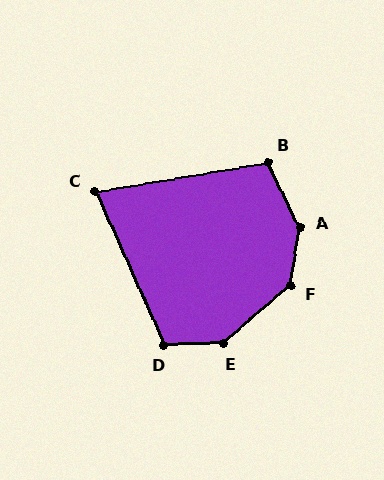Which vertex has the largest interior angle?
A, at approximately 145 degrees.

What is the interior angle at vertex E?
Approximately 140 degrees (obtuse).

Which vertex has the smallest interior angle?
C, at approximately 75 degrees.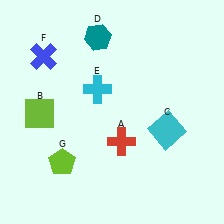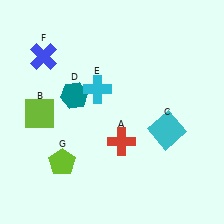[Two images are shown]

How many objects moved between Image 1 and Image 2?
1 object moved between the two images.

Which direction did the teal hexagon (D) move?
The teal hexagon (D) moved down.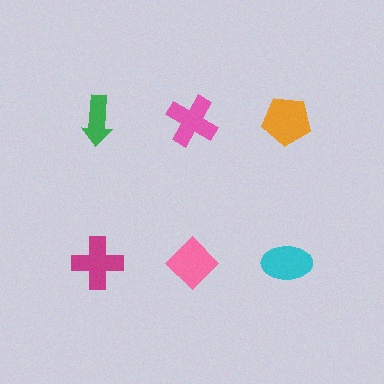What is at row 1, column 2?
A pink cross.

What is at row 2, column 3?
A cyan ellipse.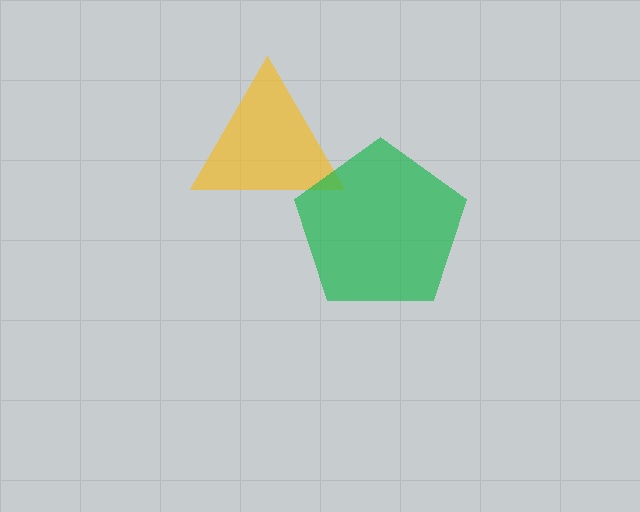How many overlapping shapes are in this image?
There are 2 overlapping shapes in the image.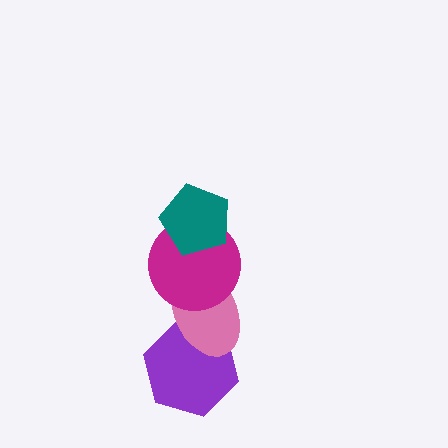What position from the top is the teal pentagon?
The teal pentagon is 1st from the top.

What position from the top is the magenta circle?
The magenta circle is 2nd from the top.